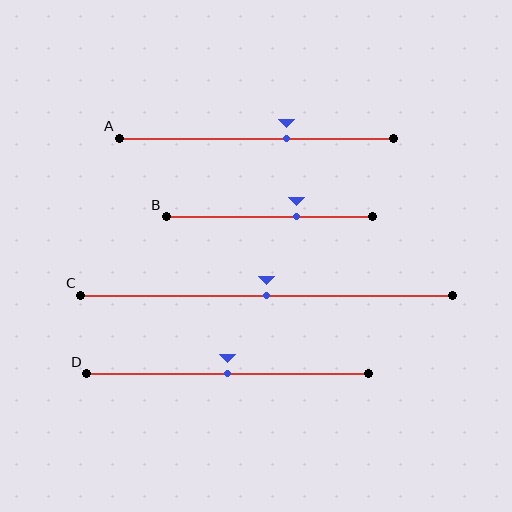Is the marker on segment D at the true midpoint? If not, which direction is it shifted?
Yes, the marker on segment D is at the true midpoint.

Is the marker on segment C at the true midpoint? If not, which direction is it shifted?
Yes, the marker on segment C is at the true midpoint.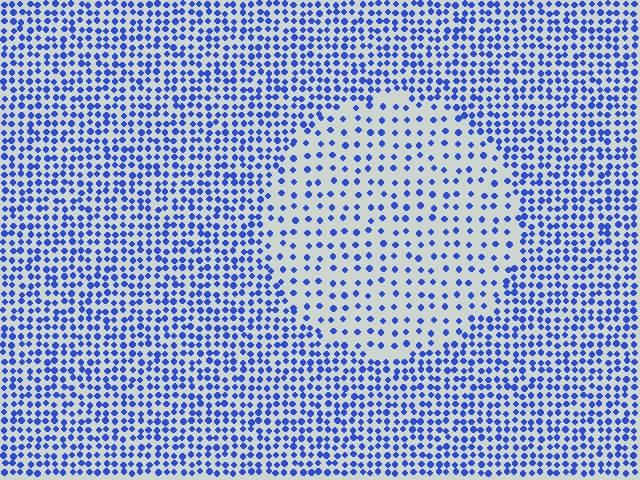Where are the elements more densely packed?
The elements are more densely packed outside the circle boundary.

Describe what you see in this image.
The image contains small blue elements arranged at two different densities. A circle-shaped region is visible where the elements are less densely packed than the surrounding area.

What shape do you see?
I see a circle.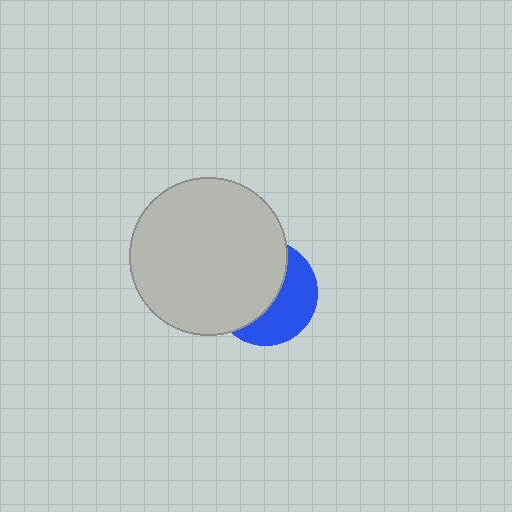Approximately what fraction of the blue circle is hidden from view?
Roughly 57% of the blue circle is hidden behind the light gray circle.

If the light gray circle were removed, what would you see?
You would see the complete blue circle.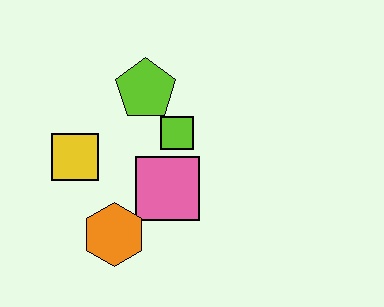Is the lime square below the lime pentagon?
Yes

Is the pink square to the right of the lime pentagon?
Yes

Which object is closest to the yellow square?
The orange hexagon is closest to the yellow square.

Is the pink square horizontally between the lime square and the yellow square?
Yes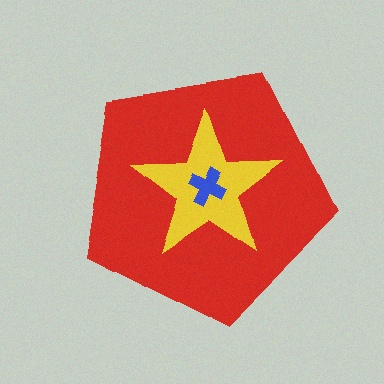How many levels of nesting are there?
3.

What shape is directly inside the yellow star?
The blue cross.